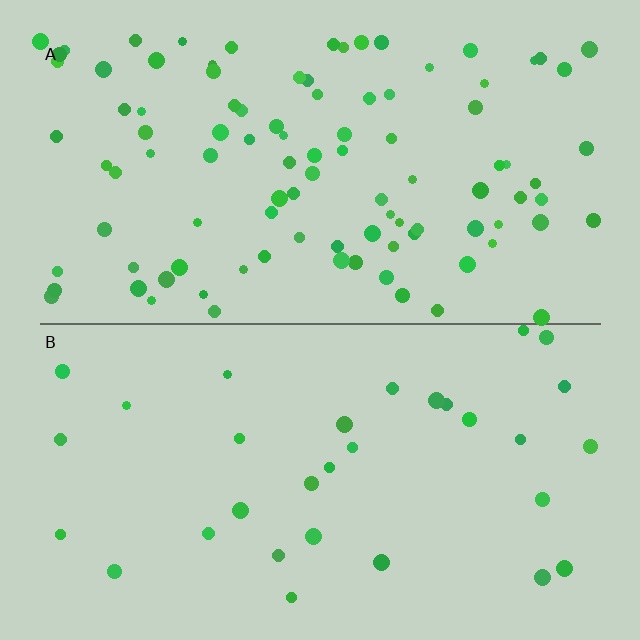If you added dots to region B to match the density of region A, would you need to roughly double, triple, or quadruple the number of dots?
Approximately triple.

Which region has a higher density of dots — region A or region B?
A (the top).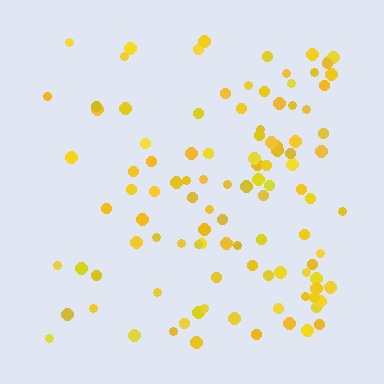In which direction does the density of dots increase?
From left to right, with the right side densest.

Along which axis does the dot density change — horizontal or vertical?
Horizontal.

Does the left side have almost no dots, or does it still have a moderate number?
Still a moderate number, just noticeably fewer than the right.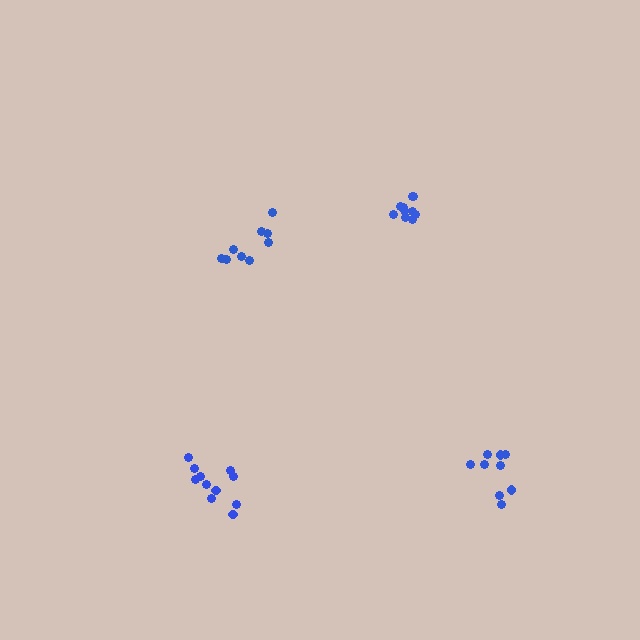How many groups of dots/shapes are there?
There are 4 groups.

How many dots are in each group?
Group 1: 11 dots, Group 2: 11 dots, Group 3: 9 dots, Group 4: 9 dots (40 total).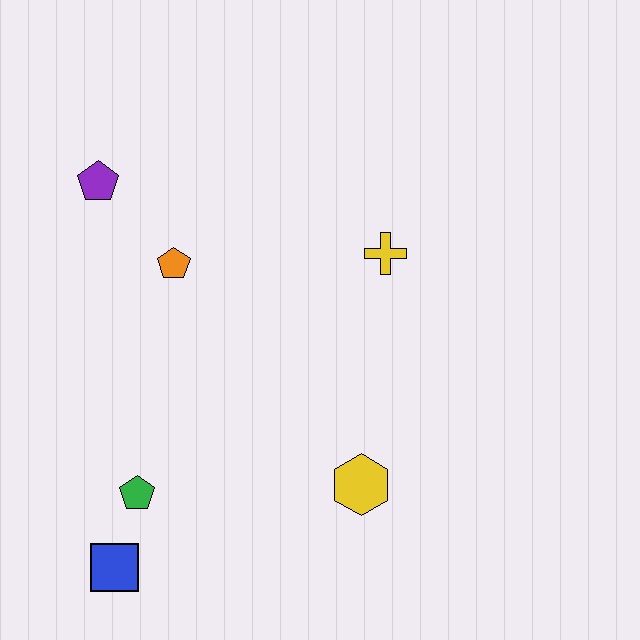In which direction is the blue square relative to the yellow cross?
The blue square is below the yellow cross.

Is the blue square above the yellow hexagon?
No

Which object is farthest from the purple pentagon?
The yellow hexagon is farthest from the purple pentagon.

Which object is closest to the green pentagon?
The blue square is closest to the green pentagon.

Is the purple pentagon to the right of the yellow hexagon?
No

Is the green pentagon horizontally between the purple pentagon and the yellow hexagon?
Yes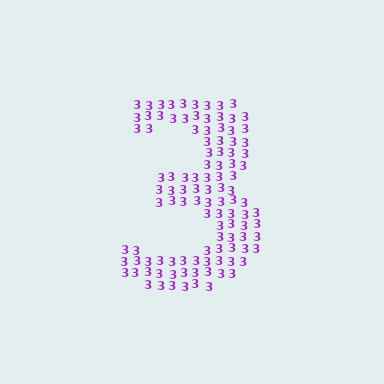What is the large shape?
The large shape is the digit 3.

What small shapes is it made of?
It is made of small digit 3's.